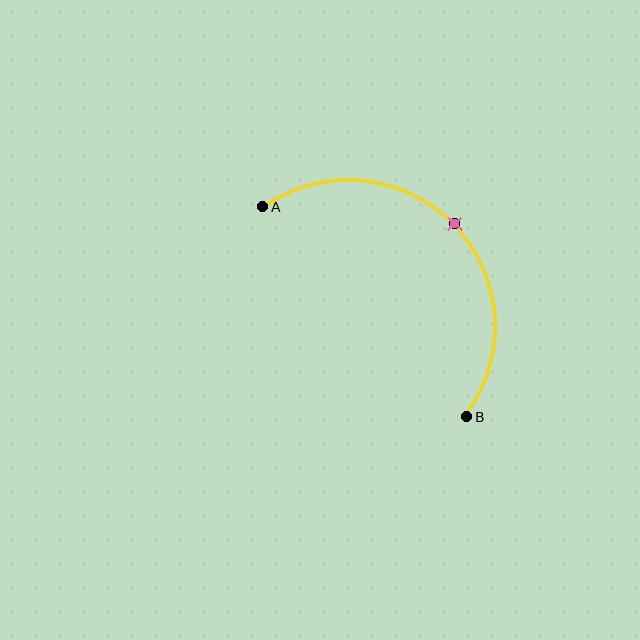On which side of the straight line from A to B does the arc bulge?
The arc bulges above and to the right of the straight line connecting A and B.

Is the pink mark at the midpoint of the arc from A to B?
Yes. The pink mark lies on the arc at equal arc-length from both A and B — it is the arc midpoint.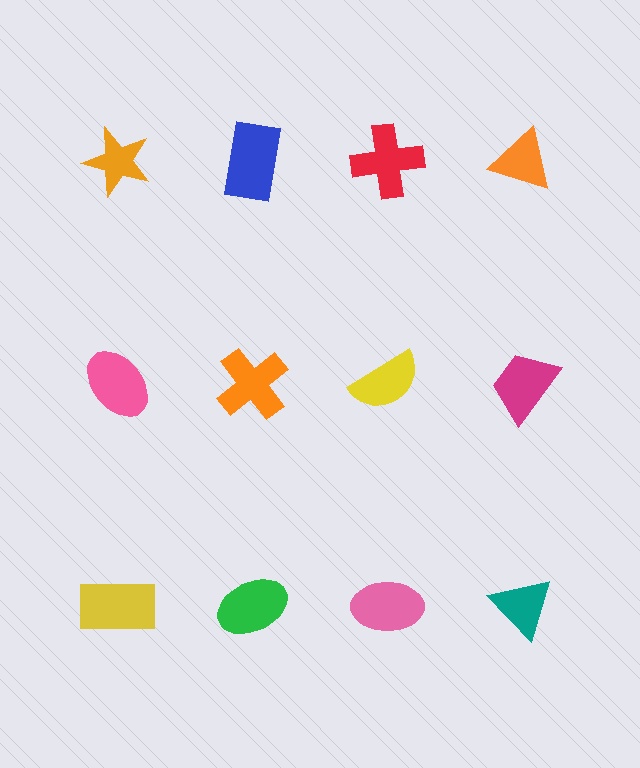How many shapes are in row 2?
4 shapes.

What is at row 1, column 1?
An orange star.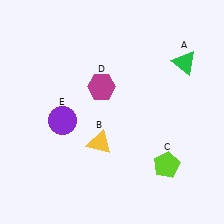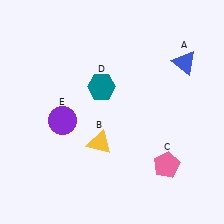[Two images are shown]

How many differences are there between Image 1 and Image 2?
There are 3 differences between the two images.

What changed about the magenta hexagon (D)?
In Image 1, D is magenta. In Image 2, it changed to teal.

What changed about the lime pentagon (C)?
In Image 1, C is lime. In Image 2, it changed to pink.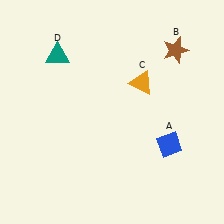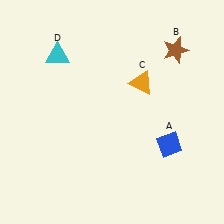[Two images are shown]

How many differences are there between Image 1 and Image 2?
There is 1 difference between the two images.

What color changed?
The triangle (D) changed from teal in Image 1 to cyan in Image 2.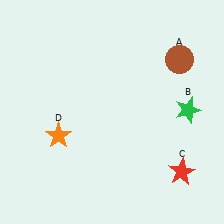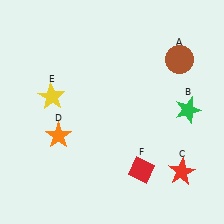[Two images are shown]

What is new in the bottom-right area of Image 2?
A red diamond (F) was added in the bottom-right area of Image 2.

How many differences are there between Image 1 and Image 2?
There are 2 differences between the two images.